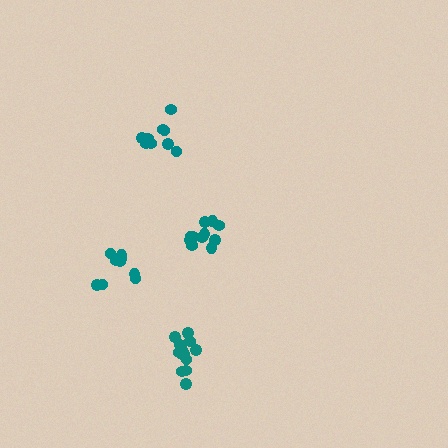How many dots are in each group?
Group 1: 14 dots, Group 2: 10 dots, Group 3: 9 dots, Group 4: 11 dots (44 total).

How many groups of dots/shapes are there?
There are 4 groups.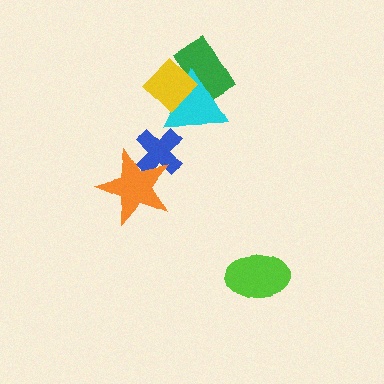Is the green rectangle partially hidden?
Yes, it is partially covered by another shape.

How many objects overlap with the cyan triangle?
2 objects overlap with the cyan triangle.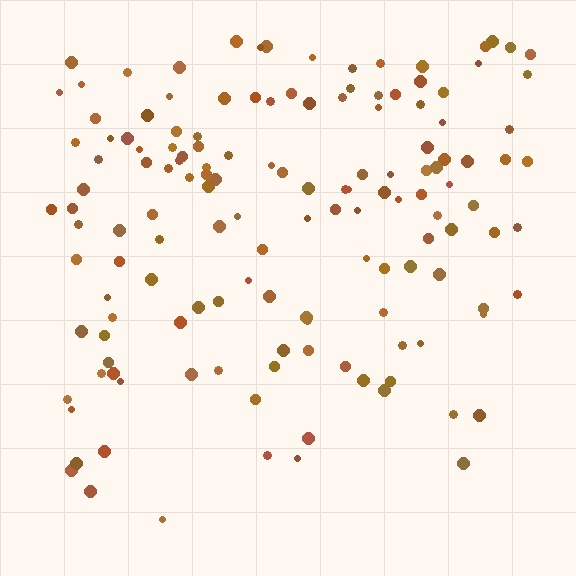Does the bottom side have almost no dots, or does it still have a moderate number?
Still a moderate number, just noticeably fewer than the top.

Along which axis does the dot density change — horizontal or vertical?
Vertical.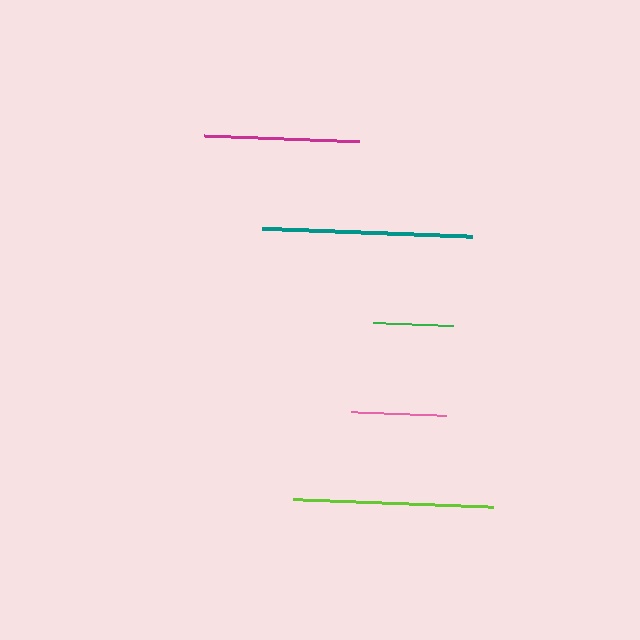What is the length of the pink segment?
The pink segment is approximately 97 pixels long.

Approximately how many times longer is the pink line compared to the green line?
The pink line is approximately 1.2 times the length of the green line.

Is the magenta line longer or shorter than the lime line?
The lime line is longer than the magenta line.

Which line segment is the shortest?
The green line is the shortest at approximately 80 pixels.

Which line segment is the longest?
The teal line is the longest at approximately 210 pixels.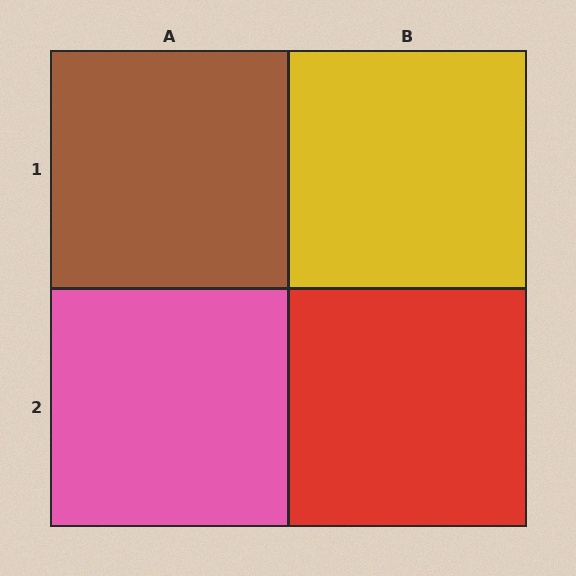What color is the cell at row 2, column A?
Pink.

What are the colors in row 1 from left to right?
Brown, yellow.